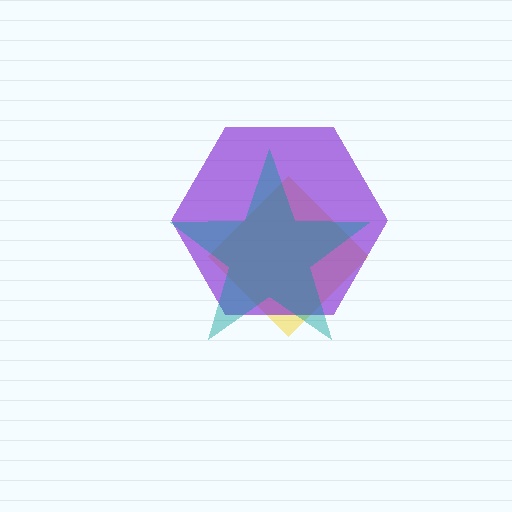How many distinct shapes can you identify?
There are 3 distinct shapes: a yellow diamond, a purple hexagon, a teal star.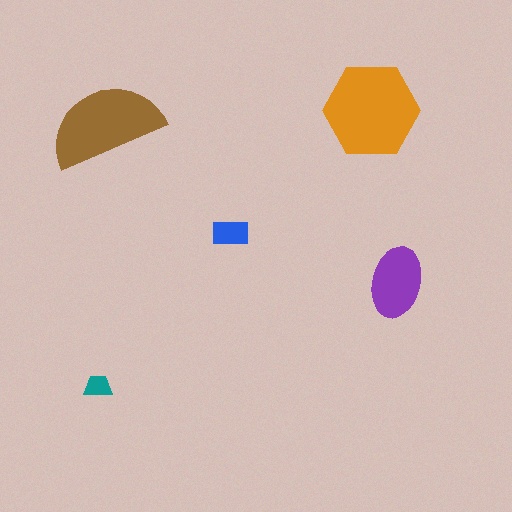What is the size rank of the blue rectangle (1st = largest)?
4th.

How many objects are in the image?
There are 5 objects in the image.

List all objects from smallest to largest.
The teal trapezoid, the blue rectangle, the purple ellipse, the brown semicircle, the orange hexagon.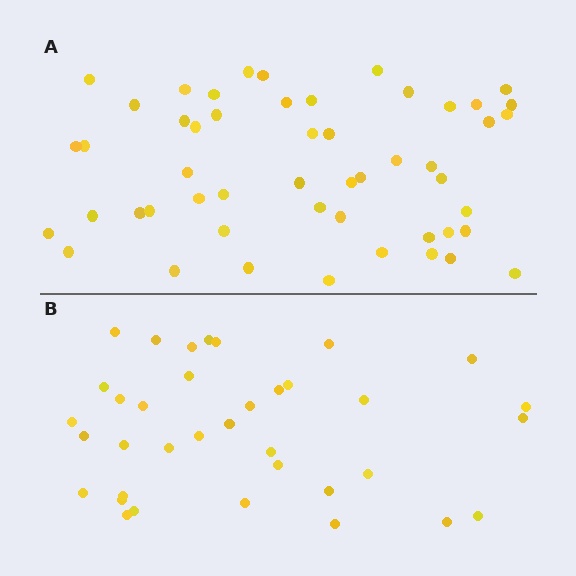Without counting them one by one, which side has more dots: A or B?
Region A (the top region) has more dots.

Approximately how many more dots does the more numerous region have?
Region A has approximately 15 more dots than region B.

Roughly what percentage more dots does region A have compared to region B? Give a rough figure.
About 40% more.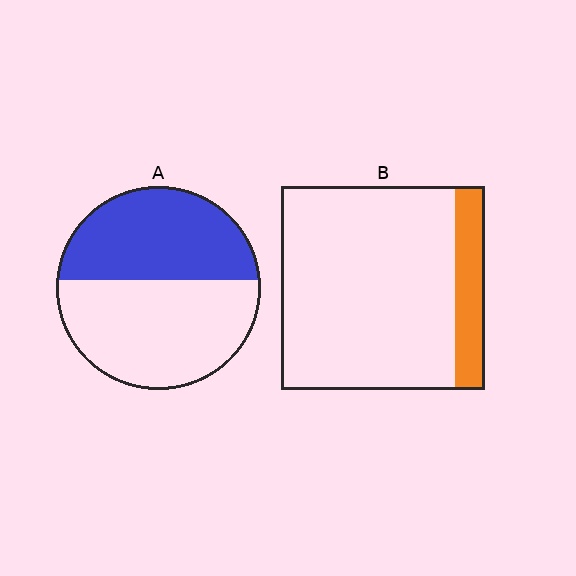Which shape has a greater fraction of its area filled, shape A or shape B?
Shape A.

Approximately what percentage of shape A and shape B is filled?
A is approximately 45% and B is approximately 15%.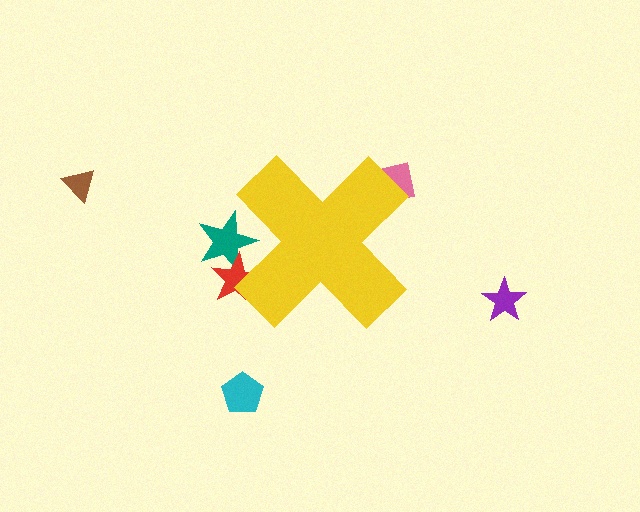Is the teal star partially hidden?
Yes, the teal star is partially hidden behind the yellow cross.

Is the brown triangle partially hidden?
No, the brown triangle is fully visible.